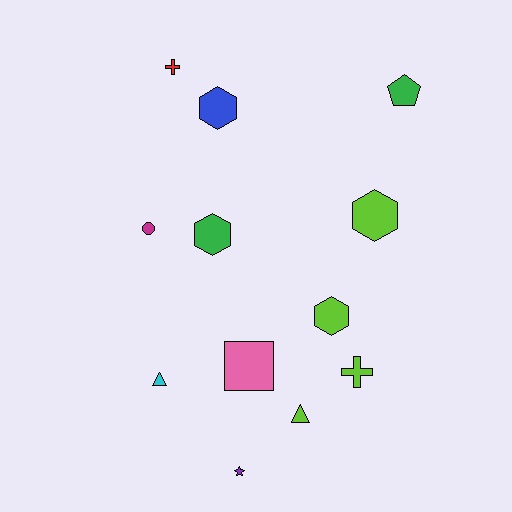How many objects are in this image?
There are 12 objects.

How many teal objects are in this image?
There are no teal objects.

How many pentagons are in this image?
There is 1 pentagon.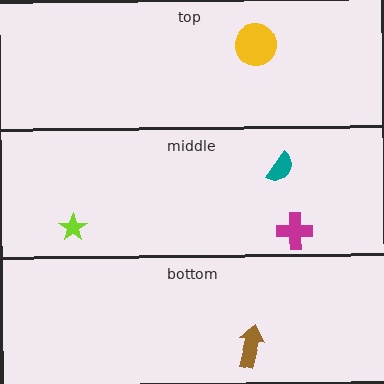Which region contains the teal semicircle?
The middle region.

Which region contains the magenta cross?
The middle region.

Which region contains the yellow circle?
The top region.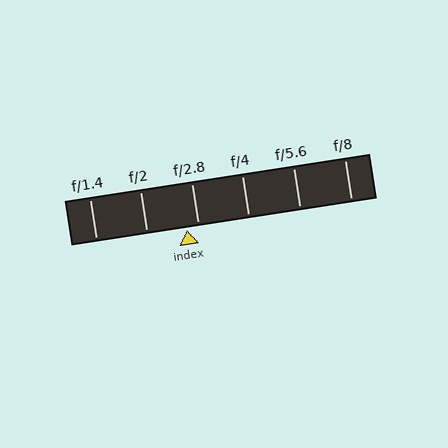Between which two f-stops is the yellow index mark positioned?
The index mark is between f/2 and f/2.8.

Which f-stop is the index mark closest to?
The index mark is closest to f/2.8.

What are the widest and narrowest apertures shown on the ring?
The widest aperture shown is f/1.4 and the narrowest is f/8.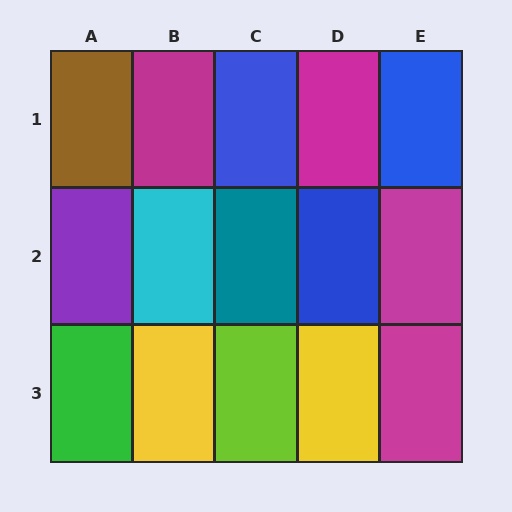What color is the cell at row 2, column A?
Purple.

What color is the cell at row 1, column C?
Blue.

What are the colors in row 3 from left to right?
Green, yellow, lime, yellow, magenta.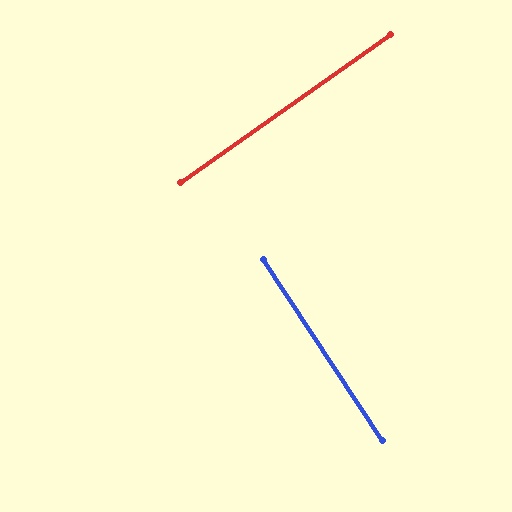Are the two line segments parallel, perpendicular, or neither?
Perpendicular — they meet at approximately 88°.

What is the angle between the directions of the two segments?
Approximately 88 degrees.